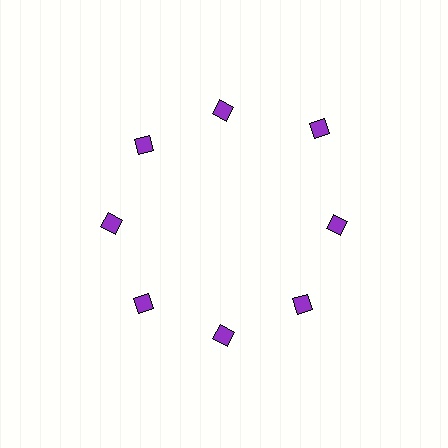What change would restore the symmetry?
The symmetry would be restored by moving it inward, back onto the ring so that all 8 diamonds sit at equal angles and equal distance from the center.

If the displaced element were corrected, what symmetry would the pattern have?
It would have 8-fold rotational symmetry — the pattern would map onto itself every 45 degrees.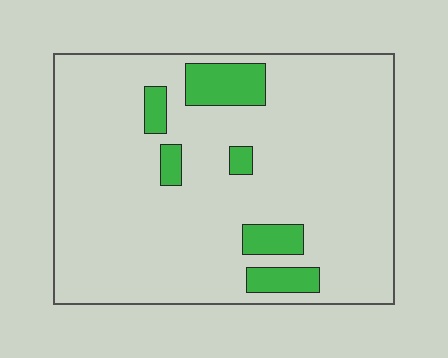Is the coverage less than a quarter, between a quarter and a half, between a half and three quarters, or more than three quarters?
Less than a quarter.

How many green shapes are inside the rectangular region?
6.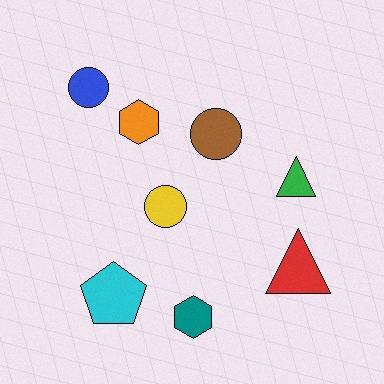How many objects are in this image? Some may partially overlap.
There are 8 objects.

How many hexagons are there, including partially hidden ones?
There are 2 hexagons.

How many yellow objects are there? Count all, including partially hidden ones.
There is 1 yellow object.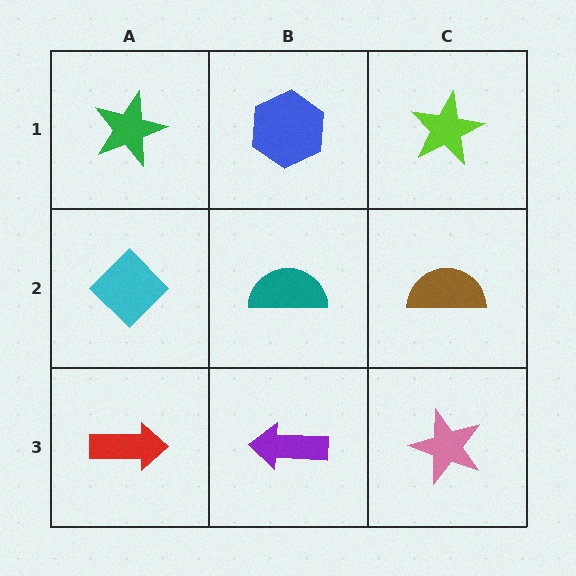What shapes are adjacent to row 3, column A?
A cyan diamond (row 2, column A), a purple arrow (row 3, column B).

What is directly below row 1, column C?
A brown semicircle.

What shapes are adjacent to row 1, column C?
A brown semicircle (row 2, column C), a blue hexagon (row 1, column B).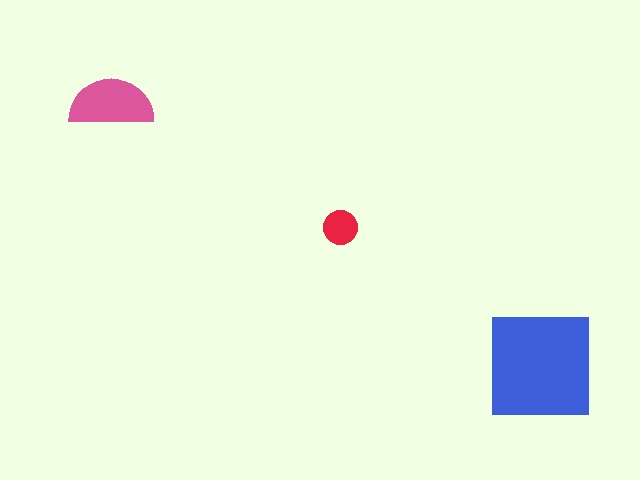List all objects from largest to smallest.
The blue square, the pink semicircle, the red circle.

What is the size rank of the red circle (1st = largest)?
3rd.